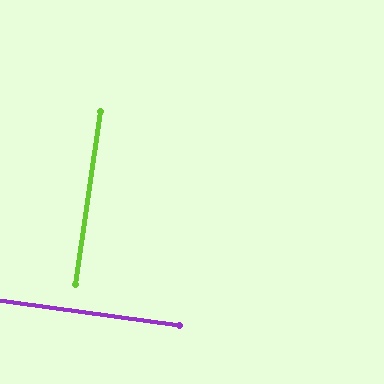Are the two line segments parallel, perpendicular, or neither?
Perpendicular — they meet at approximately 89°.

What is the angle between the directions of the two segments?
Approximately 89 degrees.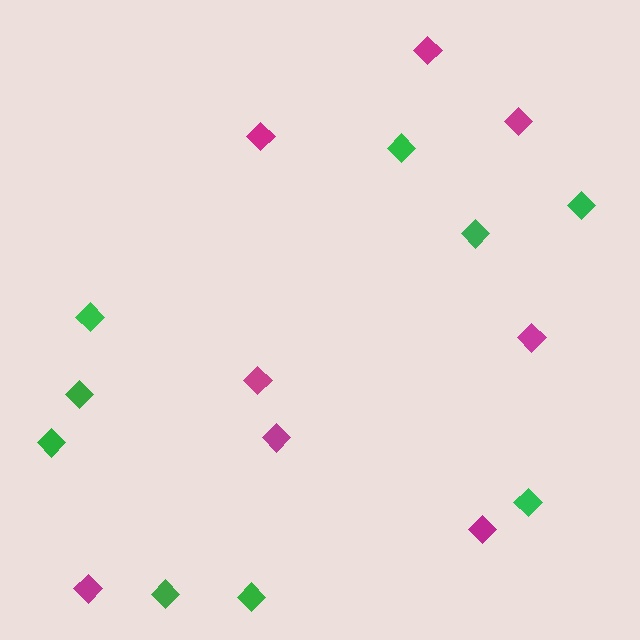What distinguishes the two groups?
There are 2 groups: one group of magenta diamonds (8) and one group of green diamonds (9).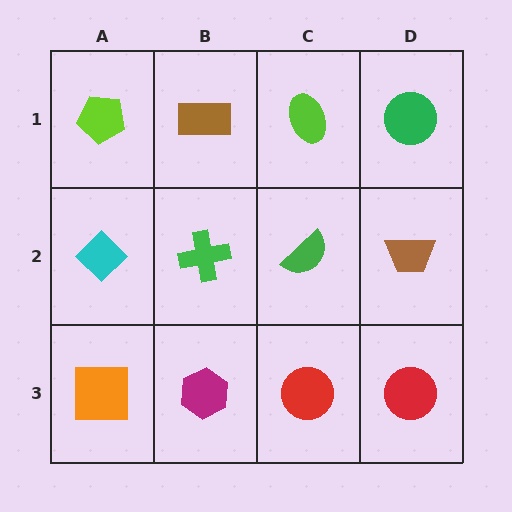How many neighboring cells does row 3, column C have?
3.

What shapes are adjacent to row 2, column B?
A brown rectangle (row 1, column B), a magenta hexagon (row 3, column B), a cyan diamond (row 2, column A), a green semicircle (row 2, column C).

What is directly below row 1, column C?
A green semicircle.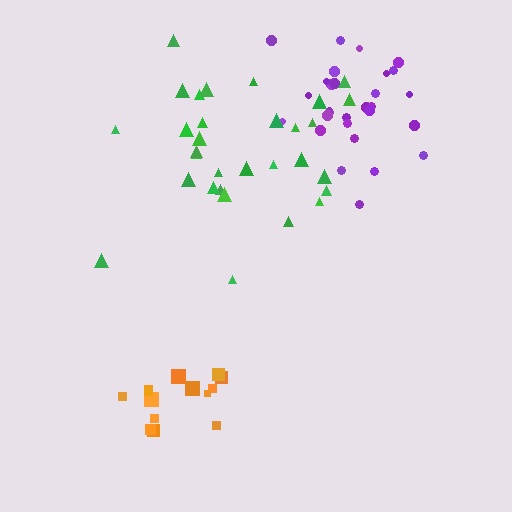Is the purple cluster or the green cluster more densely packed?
Purple.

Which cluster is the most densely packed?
Purple.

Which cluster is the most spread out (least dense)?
Green.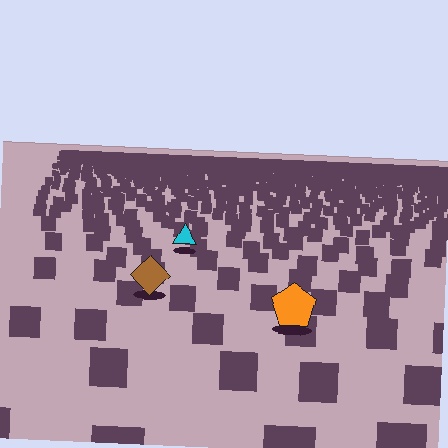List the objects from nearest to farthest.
From nearest to farthest: the orange pentagon, the brown diamond, the cyan triangle.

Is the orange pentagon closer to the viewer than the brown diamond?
Yes. The orange pentagon is closer — you can tell from the texture gradient: the ground texture is coarser near it.